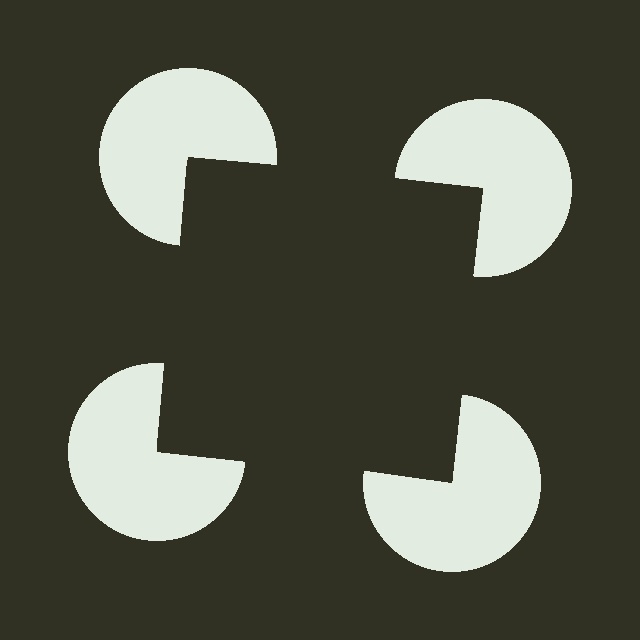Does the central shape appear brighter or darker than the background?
It typically appears slightly darker than the background, even though no actual brightness change is drawn.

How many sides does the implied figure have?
4 sides.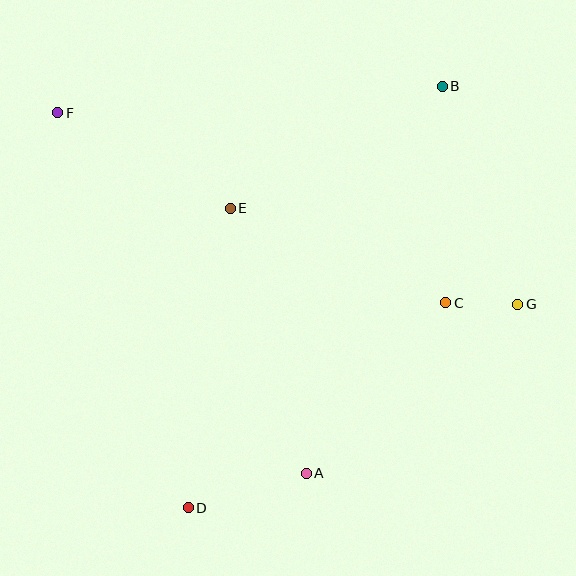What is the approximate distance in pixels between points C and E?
The distance between C and E is approximately 236 pixels.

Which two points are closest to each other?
Points C and G are closest to each other.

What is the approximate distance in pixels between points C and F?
The distance between C and F is approximately 432 pixels.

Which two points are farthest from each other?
Points F and G are farthest from each other.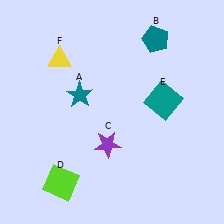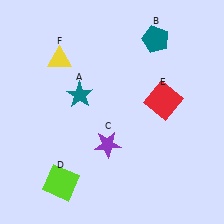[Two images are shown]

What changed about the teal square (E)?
In Image 1, E is teal. In Image 2, it changed to red.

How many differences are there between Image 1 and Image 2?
There is 1 difference between the two images.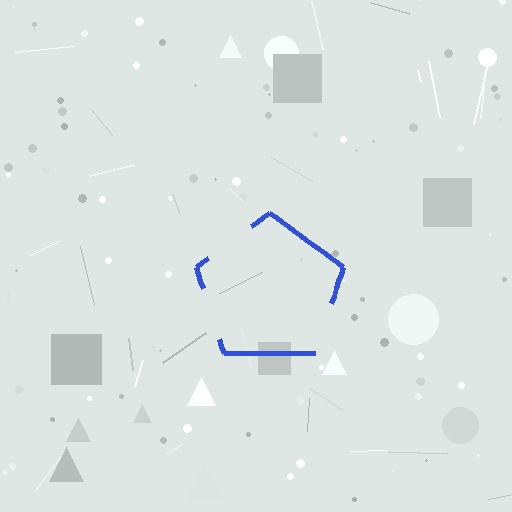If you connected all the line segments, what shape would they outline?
They would outline a pentagon.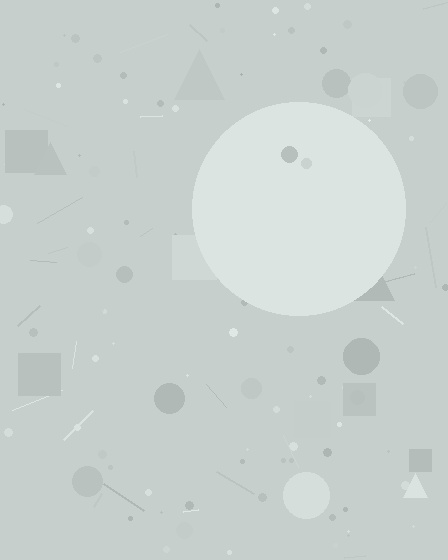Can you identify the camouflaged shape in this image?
The camouflaged shape is a circle.